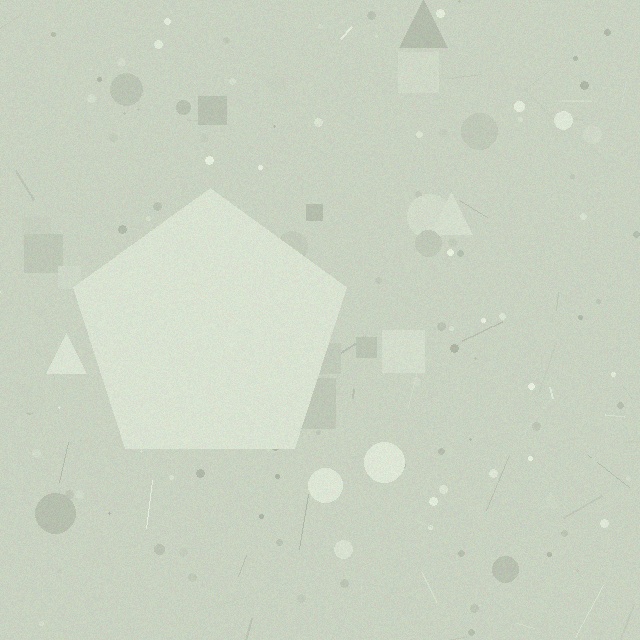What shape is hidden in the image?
A pentagon is hidden in the image.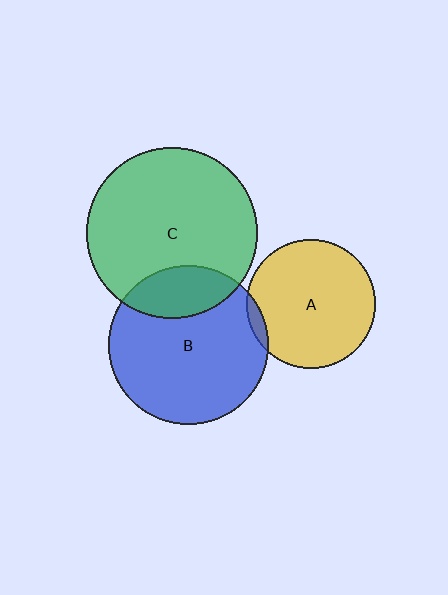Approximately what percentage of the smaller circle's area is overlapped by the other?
Approximately 5%.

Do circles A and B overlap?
Yes.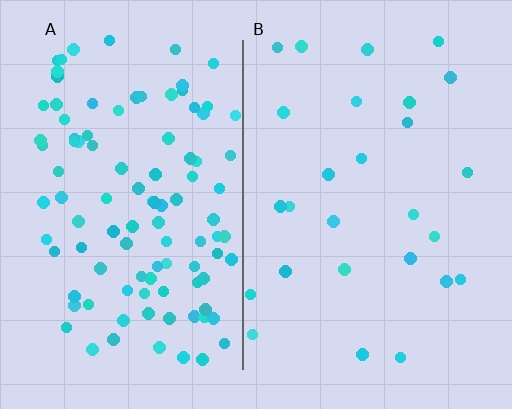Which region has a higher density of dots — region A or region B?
A (the left).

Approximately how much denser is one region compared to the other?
Approximately 3.9× — region A over region B.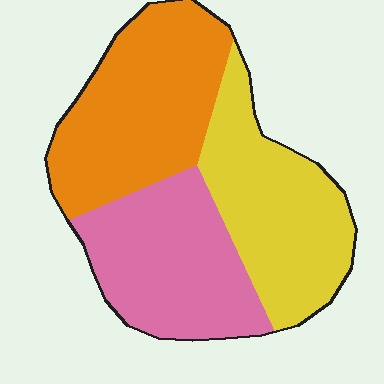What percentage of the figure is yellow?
Yellow takes up between a quarter and a half of the figure.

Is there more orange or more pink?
Orange.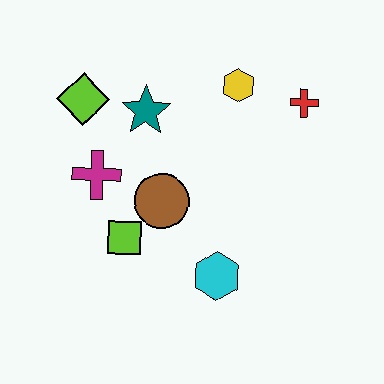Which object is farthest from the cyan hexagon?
The lime diamond is farthest from the cyan hexagon.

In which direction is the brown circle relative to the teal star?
The brown circle is below the teal star.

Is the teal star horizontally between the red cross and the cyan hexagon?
No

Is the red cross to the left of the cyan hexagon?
No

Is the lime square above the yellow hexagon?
No